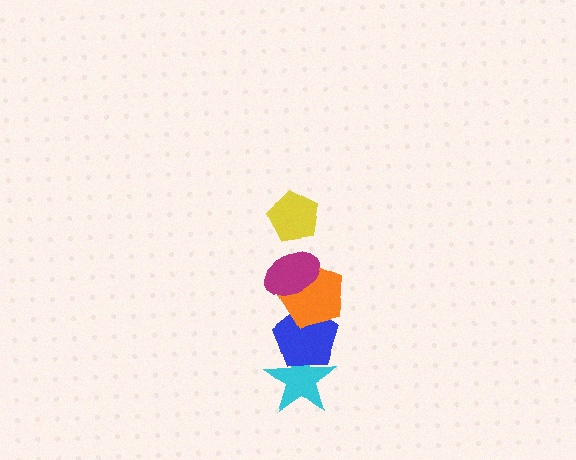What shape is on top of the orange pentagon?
The magenta ellipse is on top of the orange pentagon.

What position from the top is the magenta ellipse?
The magenta ellipse is 2nd from the top.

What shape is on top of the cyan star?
The blue pentagon is on top of the cyan star.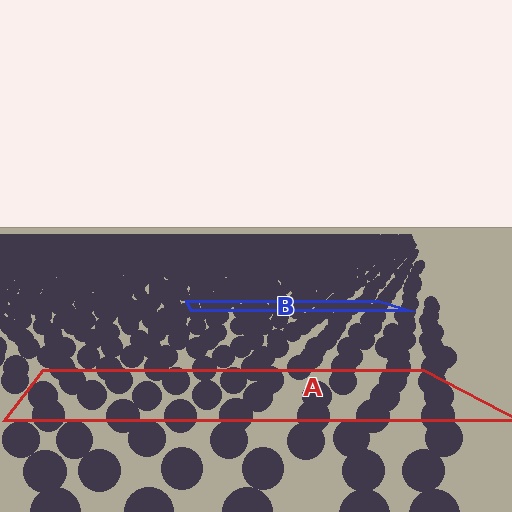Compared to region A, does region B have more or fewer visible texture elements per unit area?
Region B has more texture elements per unit area — they are packed more densely because it is farther away.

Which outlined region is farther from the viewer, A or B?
Region B is farther from the viewer — the texture elements inside it appear smaller and more densely packed.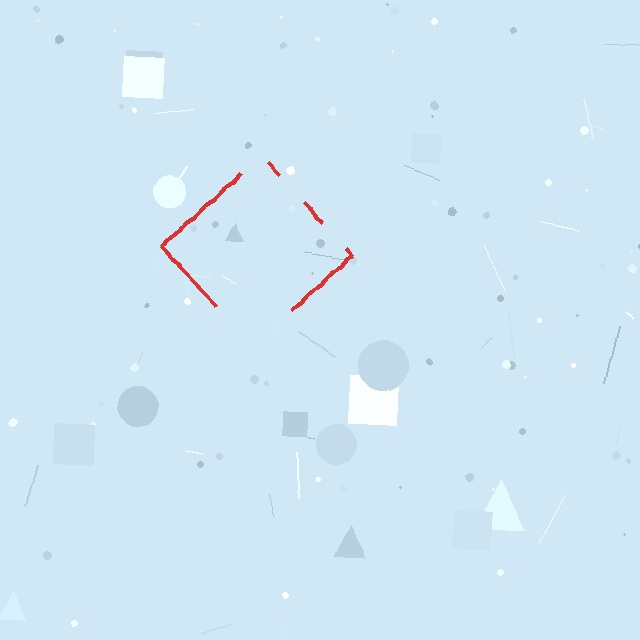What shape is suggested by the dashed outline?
The dashed outline suggests a diamond.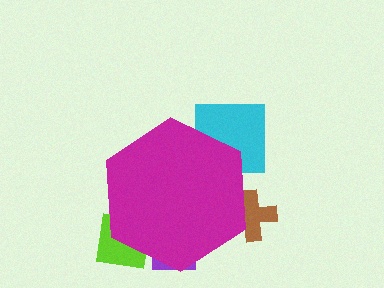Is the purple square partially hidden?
Yes, the purple square is partially hidden behind the magenta hexagon.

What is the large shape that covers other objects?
A magenta hexagon.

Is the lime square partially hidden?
Yes, the lime square is partially hidden behind the magenta hexagon.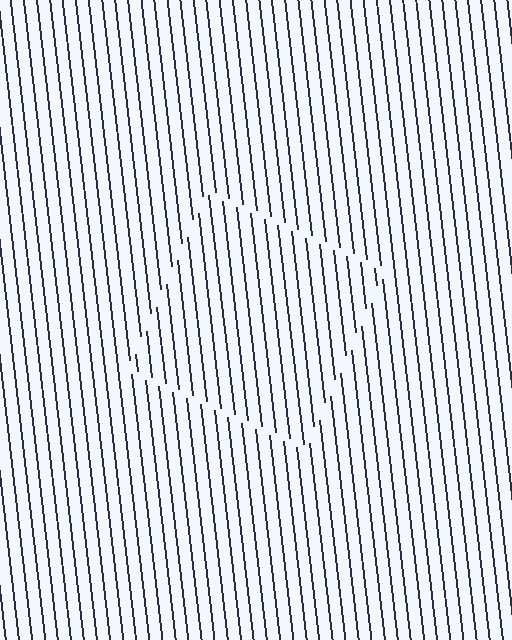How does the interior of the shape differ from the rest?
The interior of the shape contains the same grating, shifted by half a period — the contour is defined by the phase discontinuity where line-ends from the inner and outer gratings abut.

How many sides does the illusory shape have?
4 sides — the line-ends trace a square.